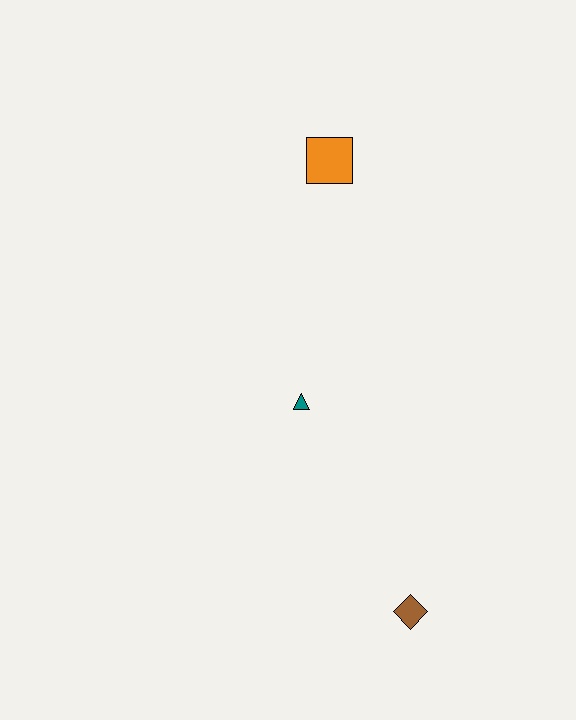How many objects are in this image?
There are 3 objects.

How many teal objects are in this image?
There is 1 teal object.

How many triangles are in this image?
There is 1 triangle.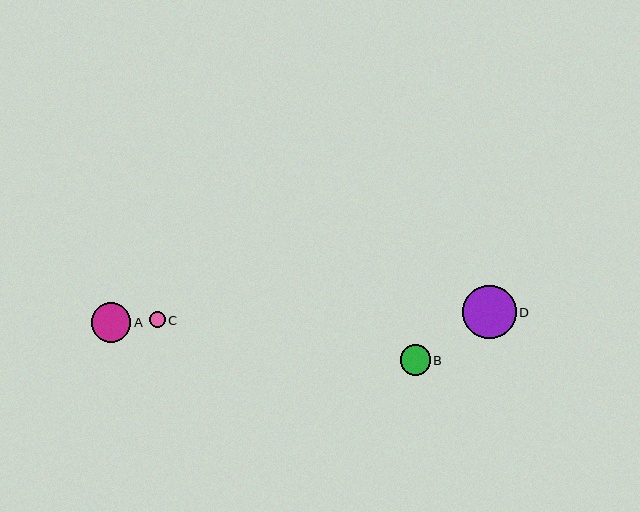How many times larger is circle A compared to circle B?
Circle A is approximately 1.3 times the size of circle B.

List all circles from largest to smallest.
From largest to smallest: D, A, B, C.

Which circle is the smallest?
Circle C is the smallest with a size of approximately 15 pixels.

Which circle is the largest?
Circle D is the largest with a size of approximately 53 pixels.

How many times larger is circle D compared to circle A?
Circle D is approximately 1.4 times the size of circle A.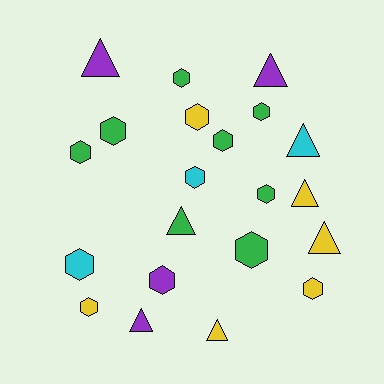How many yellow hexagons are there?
There are 3 yellow hexagons.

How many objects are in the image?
There are 21 objects.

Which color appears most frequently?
Green, with 8 objects.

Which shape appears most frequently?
Hexagon, with 13 objects.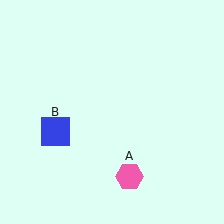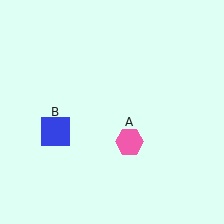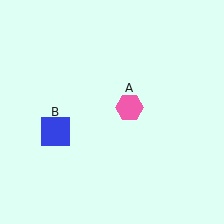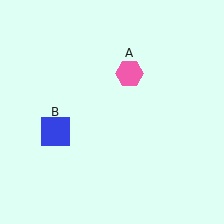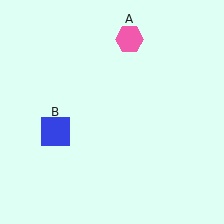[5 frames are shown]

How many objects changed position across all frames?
1 object changed position: pink hexagon (object A).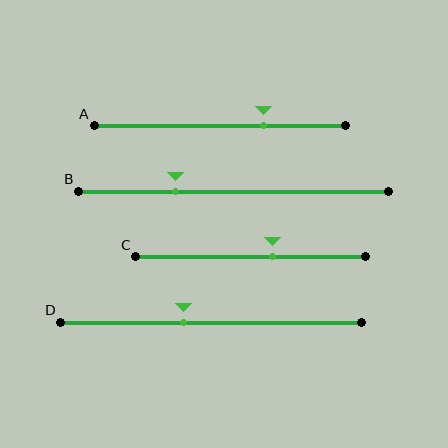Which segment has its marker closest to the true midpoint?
Segment D has its marker closest to the true midpoint.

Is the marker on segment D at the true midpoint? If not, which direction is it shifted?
No, the marker on segment D is shifted to the left by about 9% of the segment length.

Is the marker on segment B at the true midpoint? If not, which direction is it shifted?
No, the marker on segment B is shifted to the left by about 19% of the segment length.